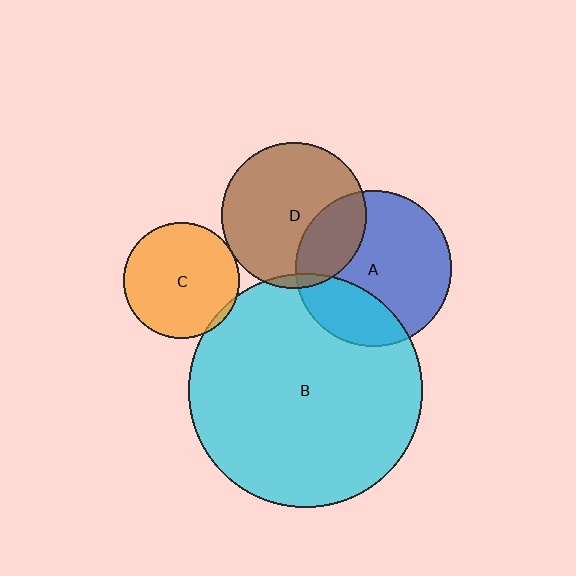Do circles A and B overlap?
Yes.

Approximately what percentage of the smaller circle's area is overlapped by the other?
Approximately 25%.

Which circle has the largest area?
Circle B (cyan).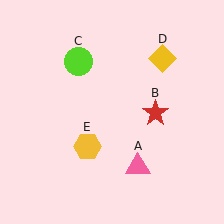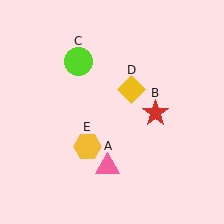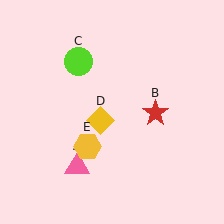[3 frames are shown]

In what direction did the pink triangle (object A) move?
The pink triangle (object A) moved left.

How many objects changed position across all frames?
2 objects changed position: pink triangle (object A), yellow diamond (object D).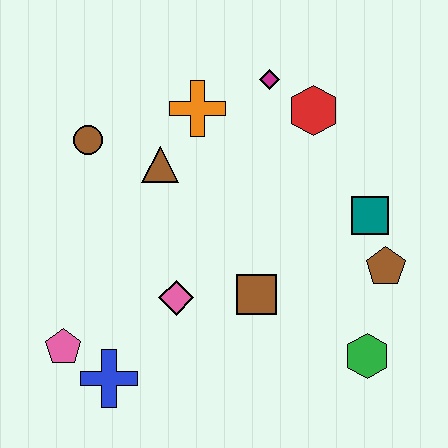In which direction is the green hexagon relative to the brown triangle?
The green hexagon is to the right of the brown triangle.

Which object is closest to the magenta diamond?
The red hexagon is closest to the magenta diamond.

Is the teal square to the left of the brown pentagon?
Yes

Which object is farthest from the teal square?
The pink pentagon is farthest from the teal square.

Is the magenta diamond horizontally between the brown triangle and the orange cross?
No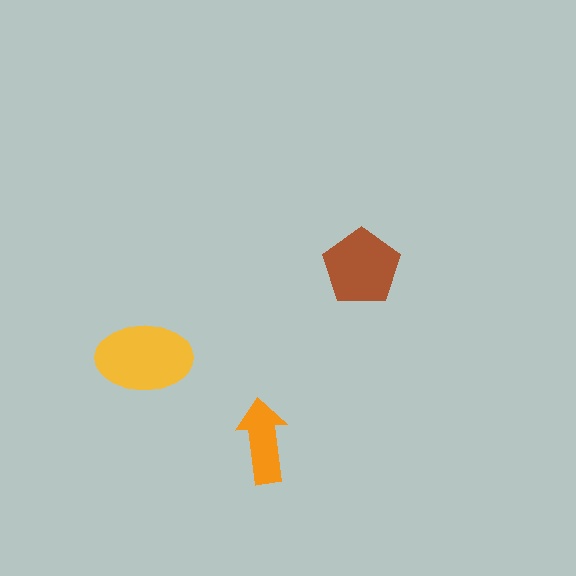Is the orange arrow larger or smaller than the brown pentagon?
Smaller.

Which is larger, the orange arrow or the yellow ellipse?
The yellow ellipse.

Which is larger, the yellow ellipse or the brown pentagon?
The yellow ellipse.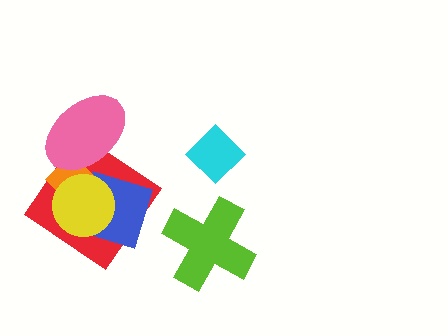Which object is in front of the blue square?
The yellow circle is in front of the blue square.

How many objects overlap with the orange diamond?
3 objects overlap with the orange diamond.